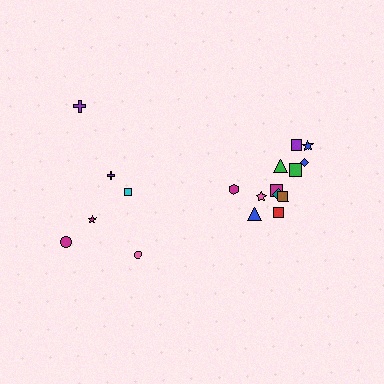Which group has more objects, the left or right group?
The right group.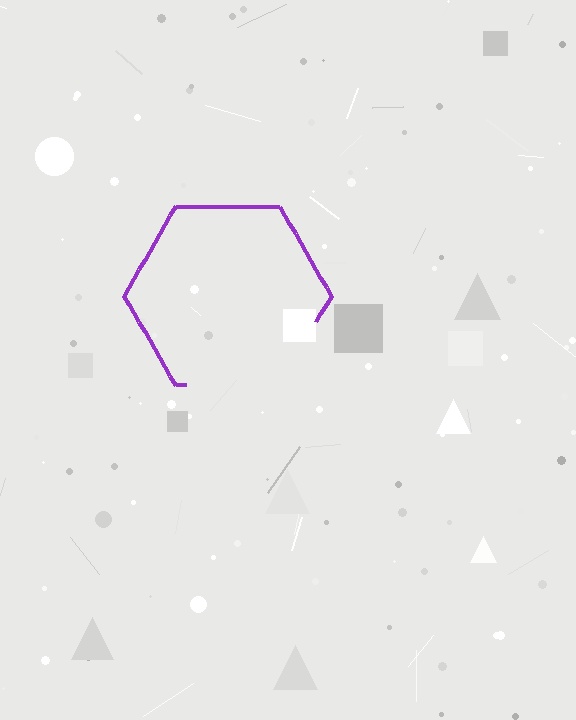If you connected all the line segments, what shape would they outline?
They would outline a hexagon.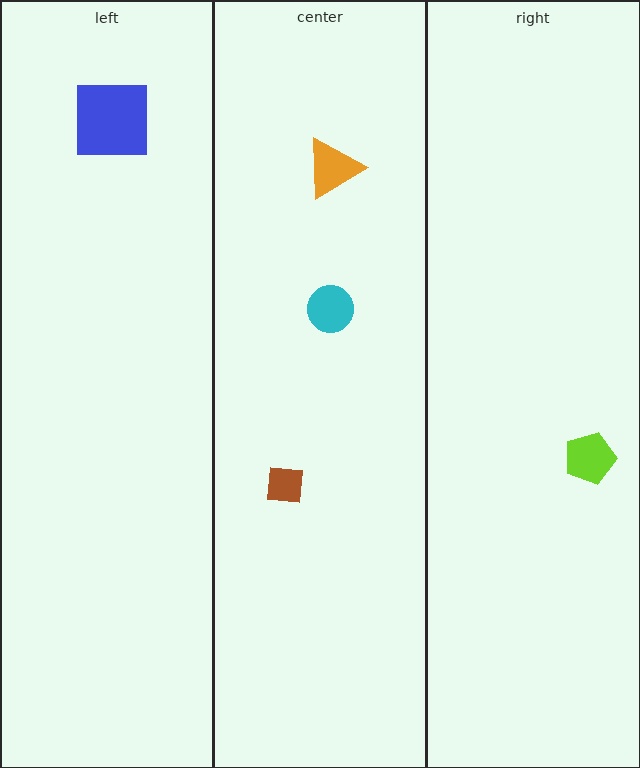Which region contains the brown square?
The center region.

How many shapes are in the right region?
1.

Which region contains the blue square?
The left region.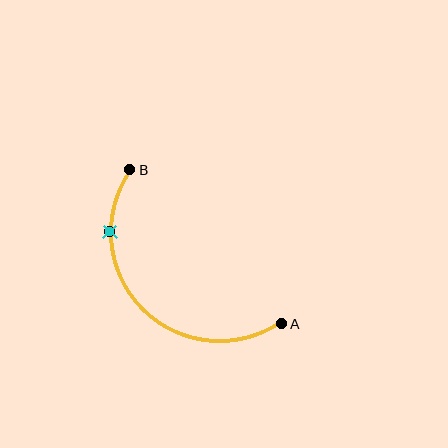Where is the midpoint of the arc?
The arc midpoint is the point on the curve farthest from the straight line joining A and B. It sits below and to the left of that line.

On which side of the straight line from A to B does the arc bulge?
The arc bulges below and to the left of the straight line connecting A and B.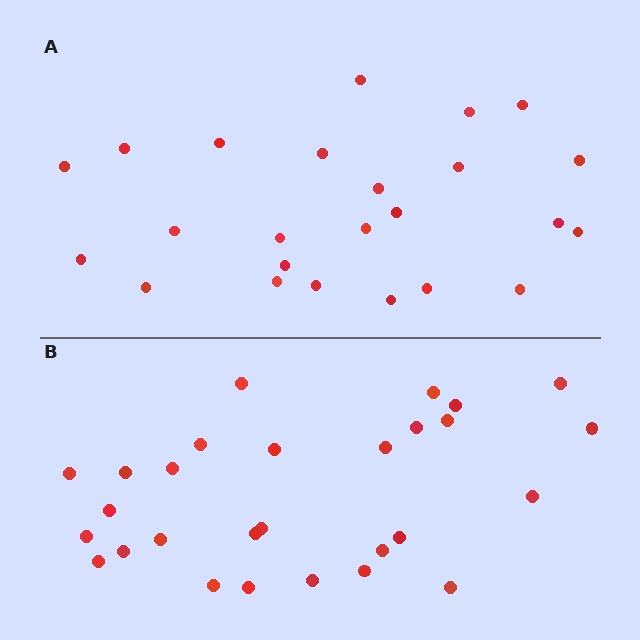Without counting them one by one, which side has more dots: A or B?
Region B (the bottom region) has more dots.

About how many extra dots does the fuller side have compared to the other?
Region B has about 4 more dots than region A.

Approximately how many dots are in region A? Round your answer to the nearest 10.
About 20 dots. (The exact count is 24, which rounds to 20.)